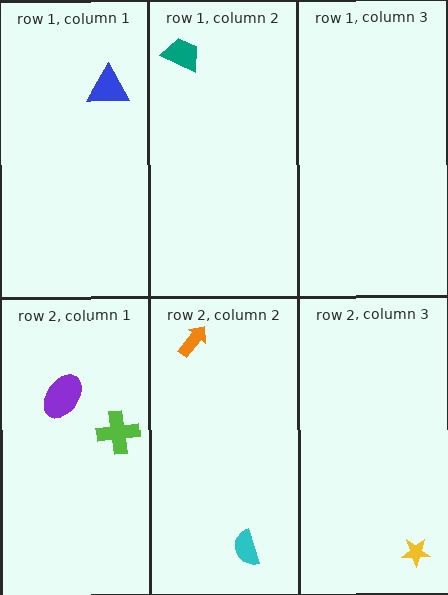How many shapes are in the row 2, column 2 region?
2.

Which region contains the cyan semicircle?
The row 2, column 2 region.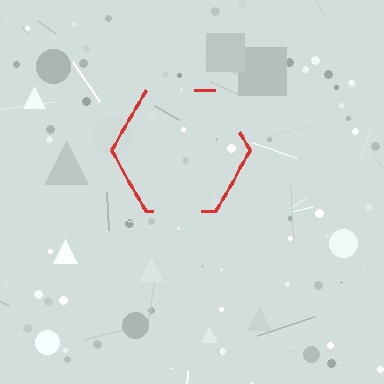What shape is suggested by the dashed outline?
The dashed outline suggests a hexagon.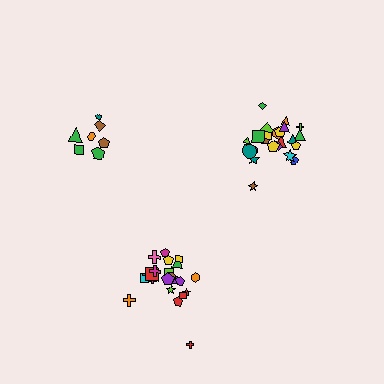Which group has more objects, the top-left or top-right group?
The top-right group.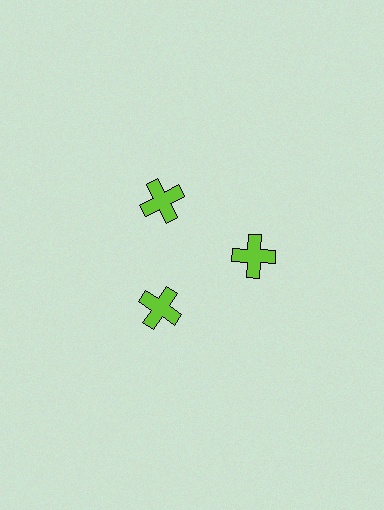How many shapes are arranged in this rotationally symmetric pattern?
There are 3 shapes, arranged in 3 groups of 1.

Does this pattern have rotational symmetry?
Yes, this pattern has 3-fold rotational symmetry. It looks the same after rotating 120 degrees around the center.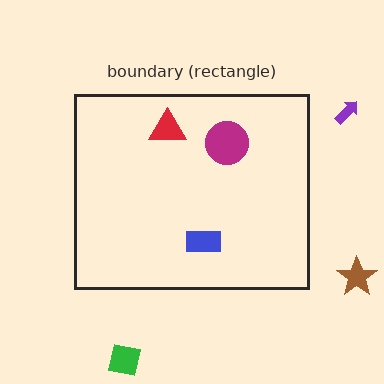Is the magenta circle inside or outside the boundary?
Inside.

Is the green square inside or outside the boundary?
Outside.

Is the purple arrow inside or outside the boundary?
Outside.